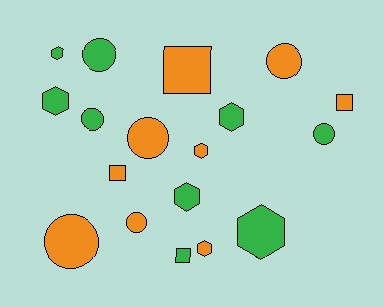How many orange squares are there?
There are 3 orange squares.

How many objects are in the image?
There are 18 objects.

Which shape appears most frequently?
Circle, with 7 objects.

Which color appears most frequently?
Orange, with 9 objects.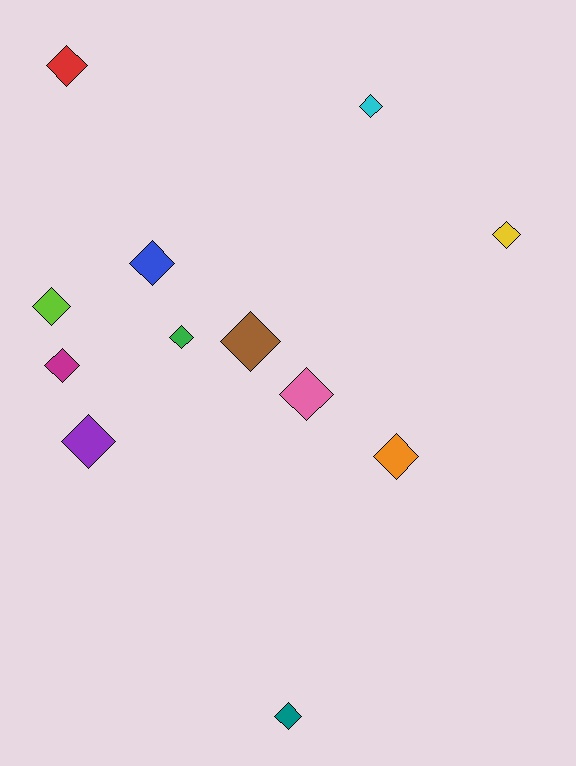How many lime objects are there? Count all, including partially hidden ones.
There is 1 lime object.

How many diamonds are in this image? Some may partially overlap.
There are 12 diamonds.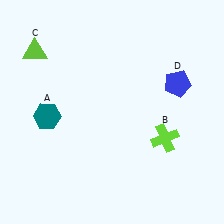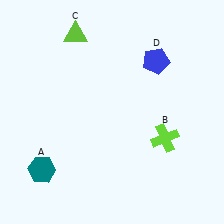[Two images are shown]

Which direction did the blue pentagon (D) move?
The blue pentagon (D) moved up.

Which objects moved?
The objects that moved are: the teal hexagon (A), the lime triangle (C), the blue pentagon (D).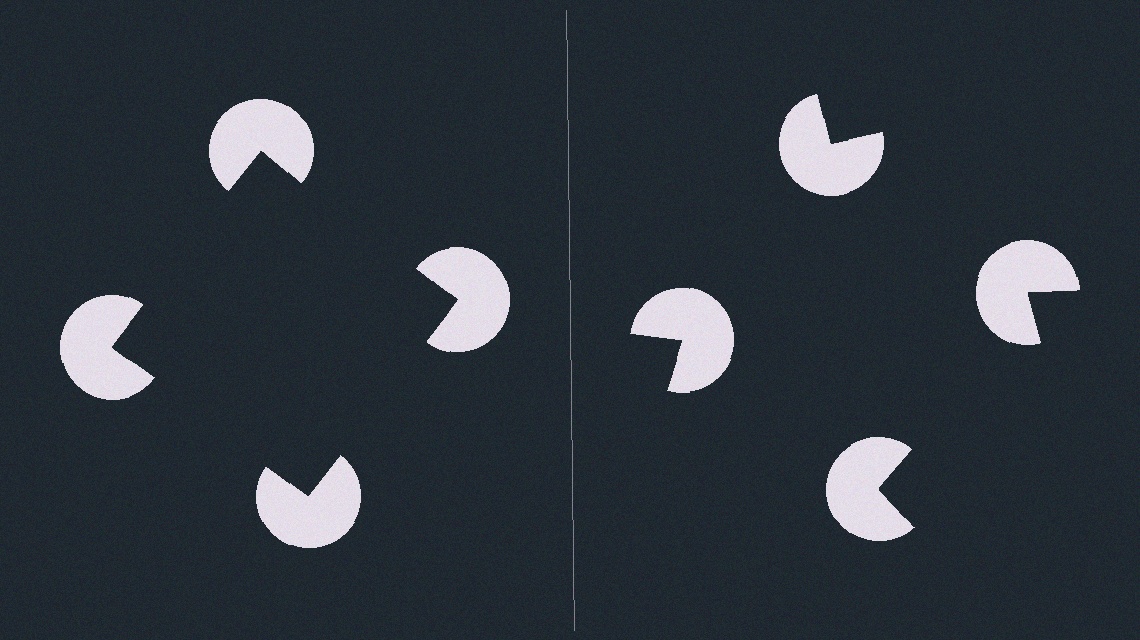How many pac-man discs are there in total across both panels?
8 — 4 on each side.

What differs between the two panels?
The pac-man discs are positioned identically on both sides; only the wedge orientations differ. On the left they align to a square; on the right they are misaligned.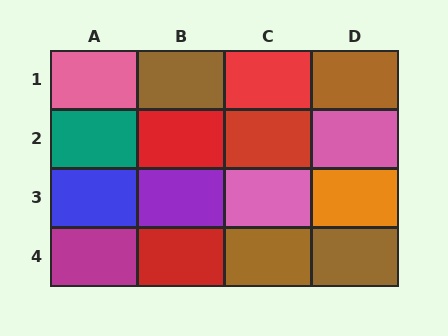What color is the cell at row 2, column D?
Pink.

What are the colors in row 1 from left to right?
Pink, brown, red, brown.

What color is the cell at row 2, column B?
Red.